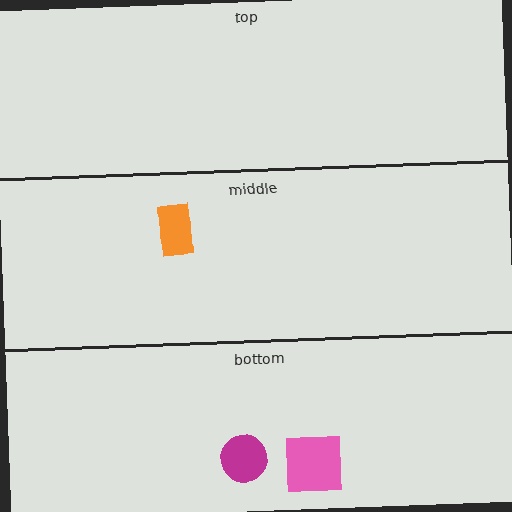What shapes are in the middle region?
The orange rectangle.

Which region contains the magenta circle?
The bottom region.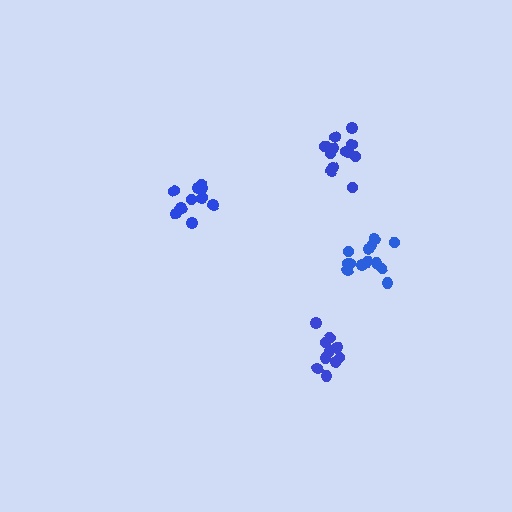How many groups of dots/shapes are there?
There are 4 groups.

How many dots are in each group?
Group 1: 13 dots, Group 2: 10 dots, Group 3: 10 dots, Group 4: 13 dots (46 total).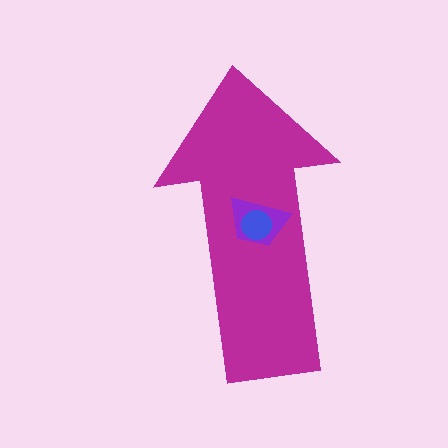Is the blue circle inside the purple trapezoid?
Yes.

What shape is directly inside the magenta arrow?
The purple trapezoid.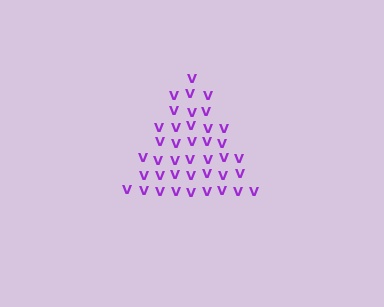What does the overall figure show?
The overall figure shows a triangle.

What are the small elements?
The small elements are letter V's.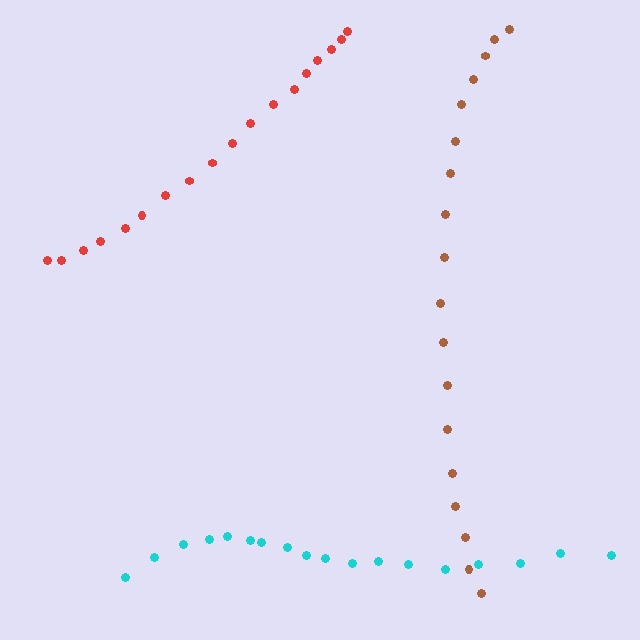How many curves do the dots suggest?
There are 3 distinct paths.